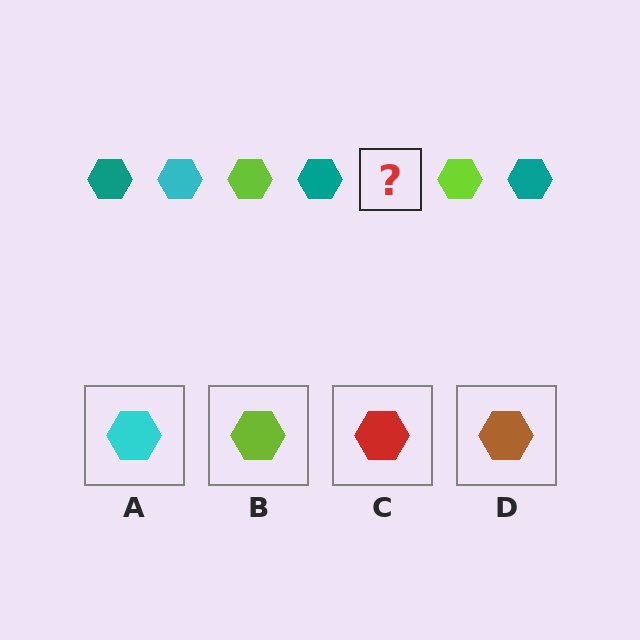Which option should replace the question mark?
Option A.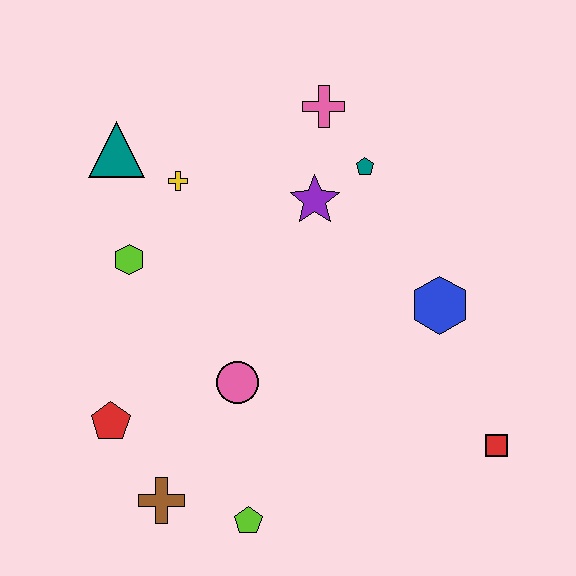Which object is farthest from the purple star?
The brown cross is farthest from the purple star.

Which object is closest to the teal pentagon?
The purple star is closest to the teal pentagon.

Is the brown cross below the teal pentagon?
Yes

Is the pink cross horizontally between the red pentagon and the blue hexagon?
Yes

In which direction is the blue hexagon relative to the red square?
The blue hexagon is above the red square.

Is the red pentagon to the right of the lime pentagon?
No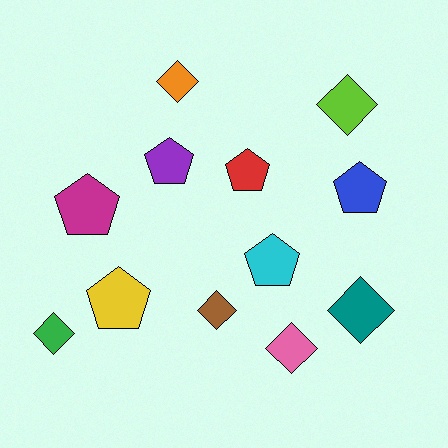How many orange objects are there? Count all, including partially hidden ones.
There is 1 orange object.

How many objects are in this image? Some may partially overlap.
There are 12 objects.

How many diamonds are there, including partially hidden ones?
There are 6 diamonds.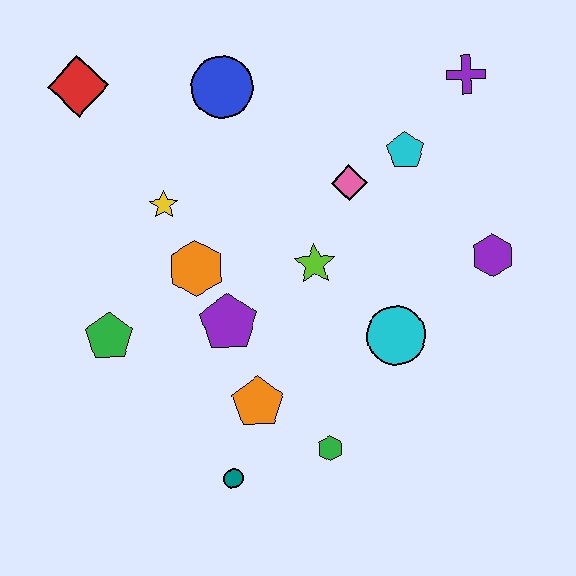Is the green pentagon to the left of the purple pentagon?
Yes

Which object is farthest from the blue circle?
The teal circle is farthest from the blue circle.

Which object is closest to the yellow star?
The orange hexagon is closest to the yellow star.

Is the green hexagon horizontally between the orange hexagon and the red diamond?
No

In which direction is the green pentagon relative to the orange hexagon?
The green pentagon is to the left of the orange hexagon.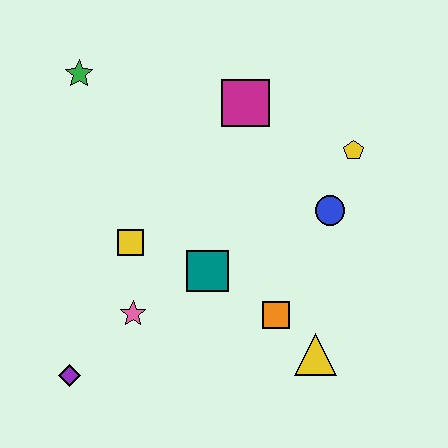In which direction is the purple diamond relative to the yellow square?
The purple diamond is below the yellow square.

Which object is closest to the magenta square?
The yellow pentagon is closest to the magenta square.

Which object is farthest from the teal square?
The green star is farthest from the teal square.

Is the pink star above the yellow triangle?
Yes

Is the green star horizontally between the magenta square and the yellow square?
No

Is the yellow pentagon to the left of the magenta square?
No